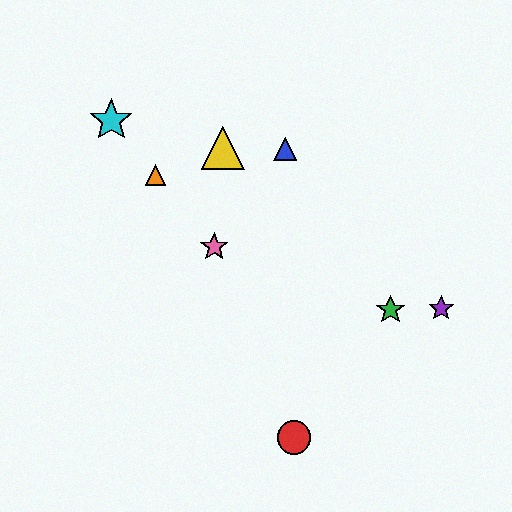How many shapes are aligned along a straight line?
3 shapes (the orange triangle, the cyan star, the pink star) are aligned along a straight line.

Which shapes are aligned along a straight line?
The orange triangle, the cyan star, the pink star are aligned along a straight line.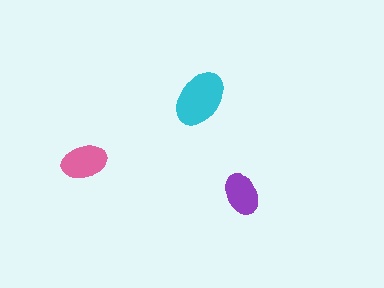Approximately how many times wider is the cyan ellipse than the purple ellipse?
About 1.5 times wider.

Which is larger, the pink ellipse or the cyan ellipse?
The cyan one.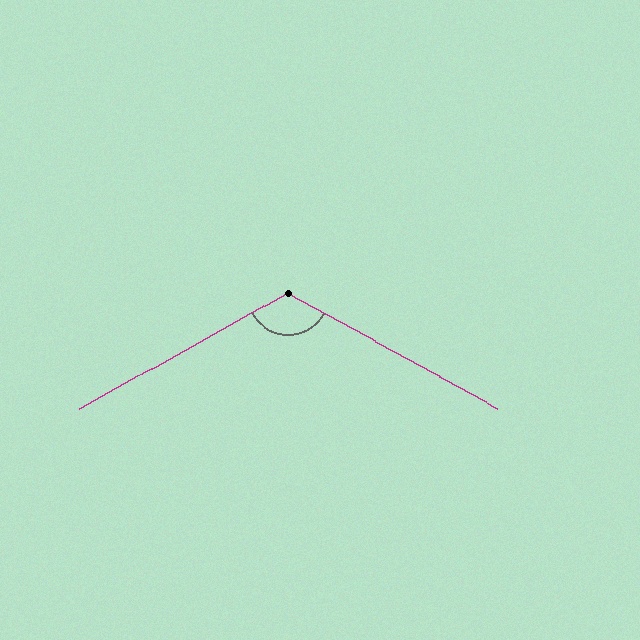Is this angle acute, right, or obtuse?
It is obtuse.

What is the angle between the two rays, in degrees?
Approximately 122 degrees.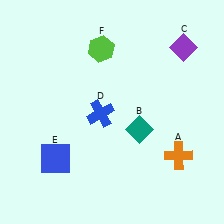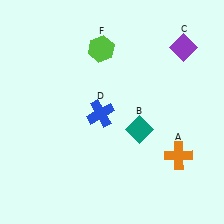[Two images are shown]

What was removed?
The blue square (E) was removed in Image 2.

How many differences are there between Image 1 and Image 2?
There is 1 difference between the two images.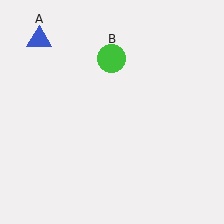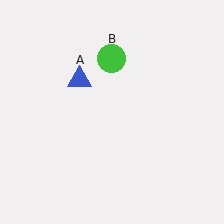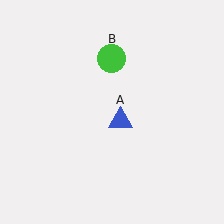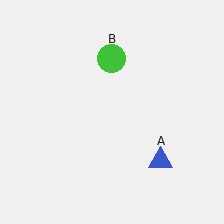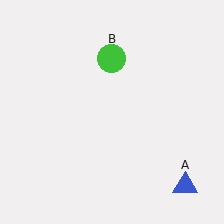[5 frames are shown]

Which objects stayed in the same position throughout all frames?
Green circle (object B) remained stationary.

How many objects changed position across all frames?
1 object changed position: blue triangle (object A).